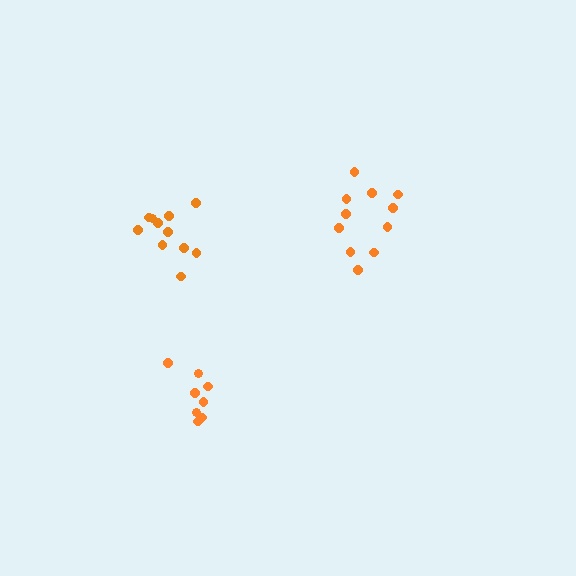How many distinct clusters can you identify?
There are 3 distinct clusters.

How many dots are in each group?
Group 1: 11 dots, Group 2: 8 dots, Group 3: 11 dots (30 total).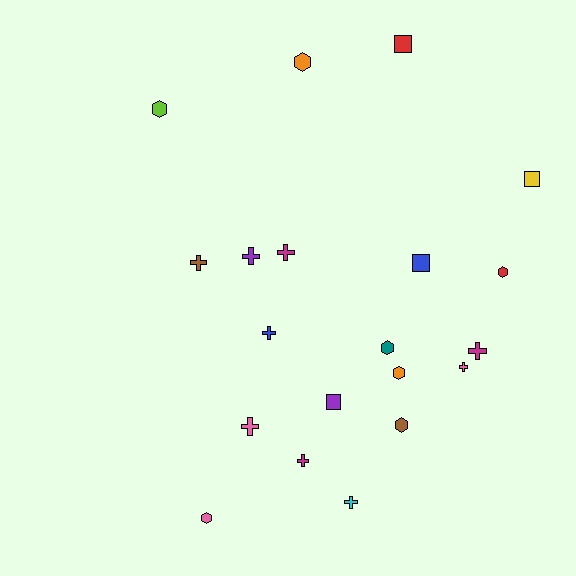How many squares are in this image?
There are 4 squares.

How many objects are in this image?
There are 20 objects.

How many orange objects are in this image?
There are 2 orange objects.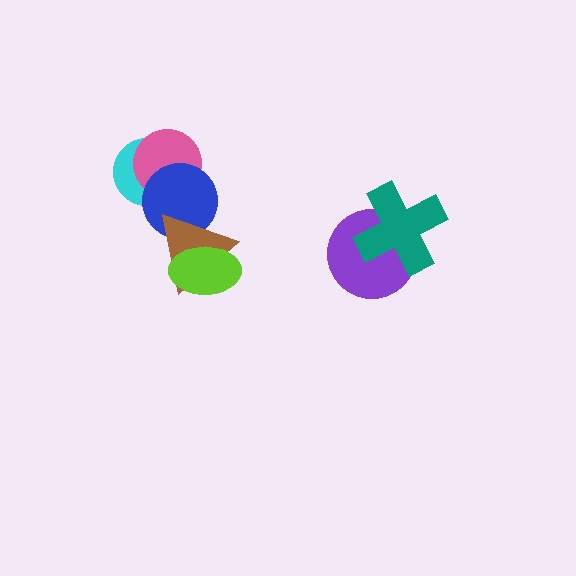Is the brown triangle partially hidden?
Yes, it is partially covered by another shape.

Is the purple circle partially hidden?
Yes, it is partially covered by another shape.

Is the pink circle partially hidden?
Yes, it is partially covered by another shape.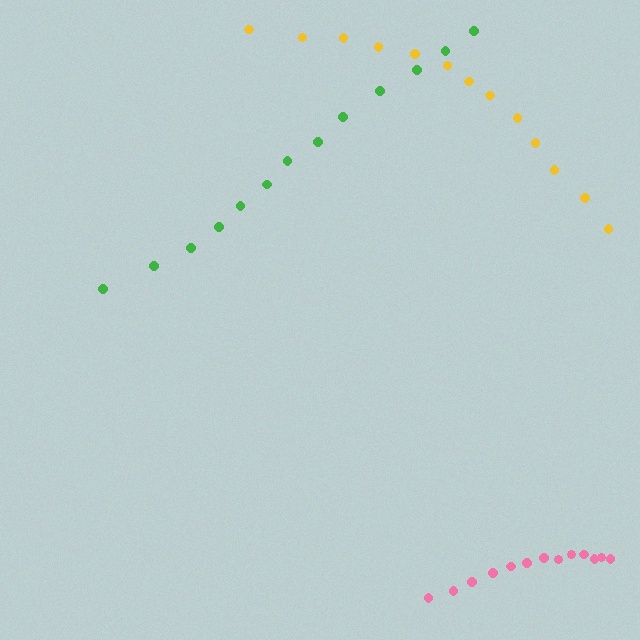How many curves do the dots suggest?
There are 3 distinct paths.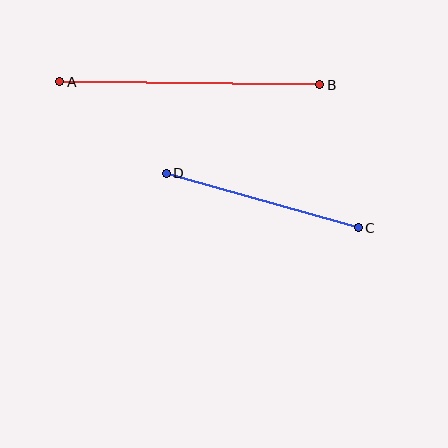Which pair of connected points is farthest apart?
Points A and B are farthest apart.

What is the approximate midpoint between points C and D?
The midpoint is at approximately (262, 201) pixels.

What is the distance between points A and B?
The distance is approximately 260 pixels.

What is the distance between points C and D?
The distance is approximately 200 pixels.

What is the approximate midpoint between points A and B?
The midpoint is at approximately (190, 83) pixels.